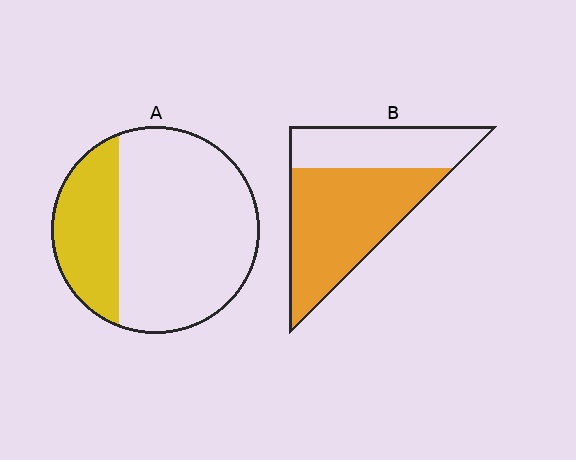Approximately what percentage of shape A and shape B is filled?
A is approximately 30% and B is approximately 65%.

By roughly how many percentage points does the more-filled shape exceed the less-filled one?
By roughly 35 percentage points (B over A).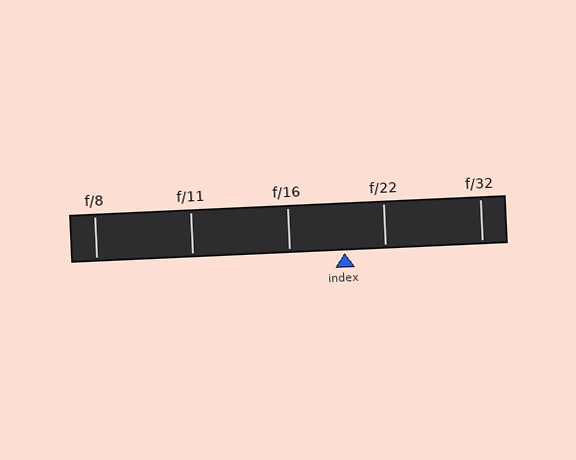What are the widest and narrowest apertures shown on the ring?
The widest aperture shown is f/8 and the narrowest is f/32.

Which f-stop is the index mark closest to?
The index mark is closest to f/22.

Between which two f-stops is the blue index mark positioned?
The index mark is between f/16 and f/22.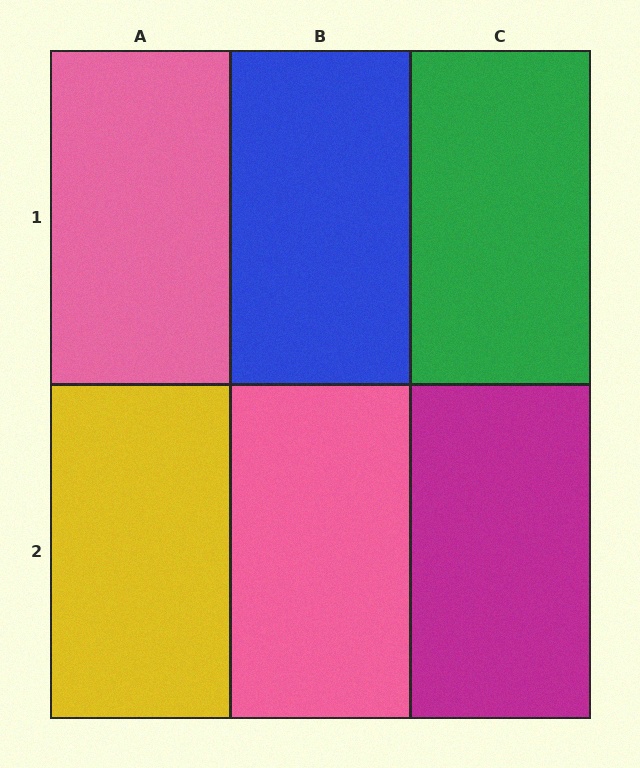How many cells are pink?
2 cells are pink.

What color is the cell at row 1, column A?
Pink.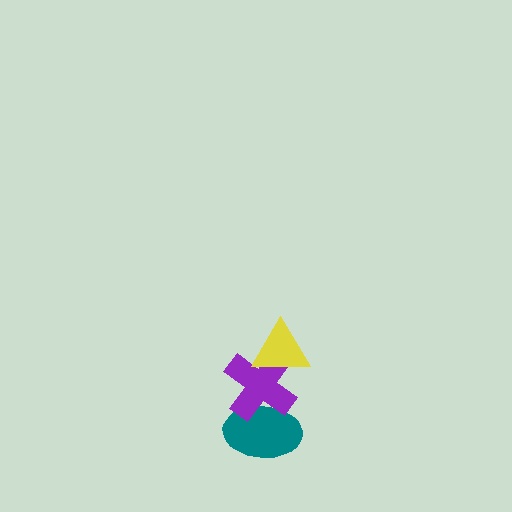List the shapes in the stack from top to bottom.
From top to bottom: the yellow triangle, the purple cross, the teal ellipse.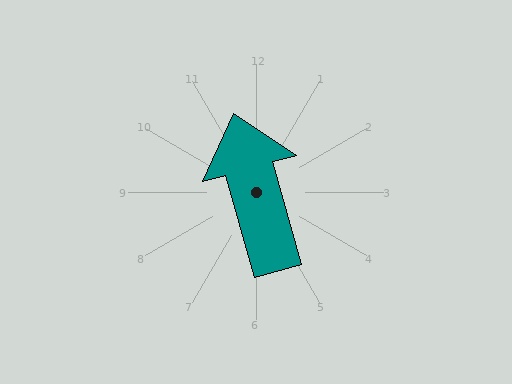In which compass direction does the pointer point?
North.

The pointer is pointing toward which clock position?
Roughly 11 o'clock.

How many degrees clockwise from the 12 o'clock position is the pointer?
Approximately 344 degrees.